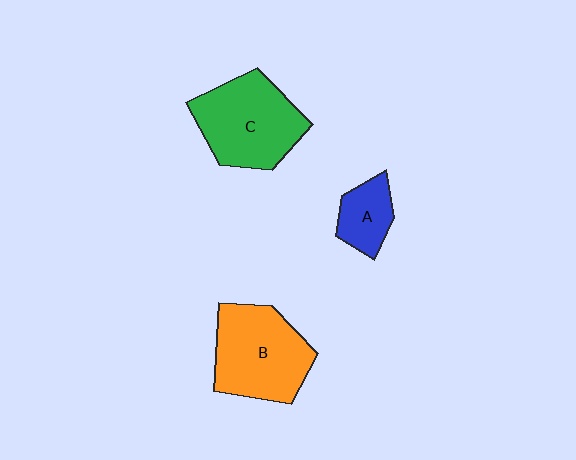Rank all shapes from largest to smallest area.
From largest to smallest: C (green), B (orange), A (blue).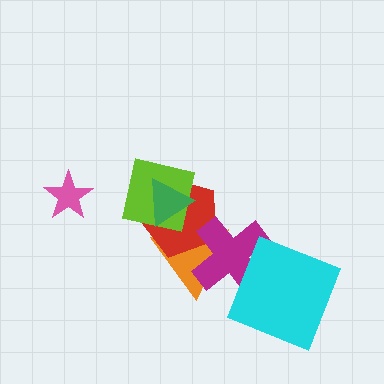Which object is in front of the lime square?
The green triangle is in front of the lime square.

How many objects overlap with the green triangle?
3 objects overlap with the green triangle.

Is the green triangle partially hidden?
No, no other shape covers it.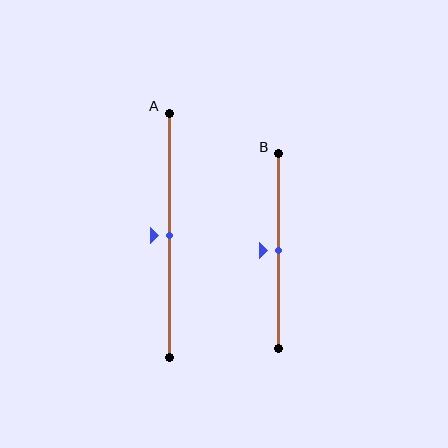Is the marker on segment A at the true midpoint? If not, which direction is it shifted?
Yes, the marker on segment A is at the true midpoint.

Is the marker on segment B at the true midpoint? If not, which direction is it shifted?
Yes, the marker on segment B is at the true midpoint.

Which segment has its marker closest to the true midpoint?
Segment A has its marker closest to the true midpoint.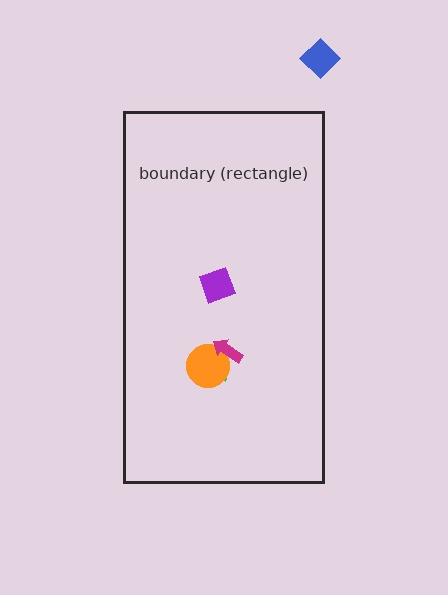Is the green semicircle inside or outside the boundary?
Inside.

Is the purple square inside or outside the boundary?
Inside.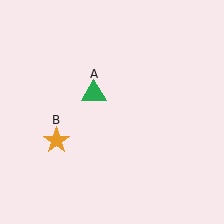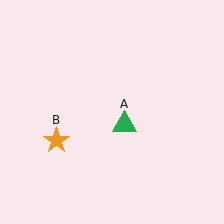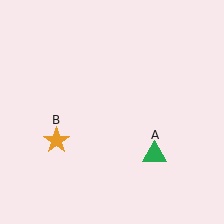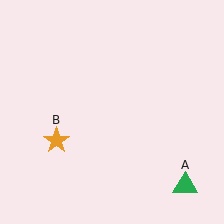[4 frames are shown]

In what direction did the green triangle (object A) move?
The green triangle (object A) moved down and to the right.